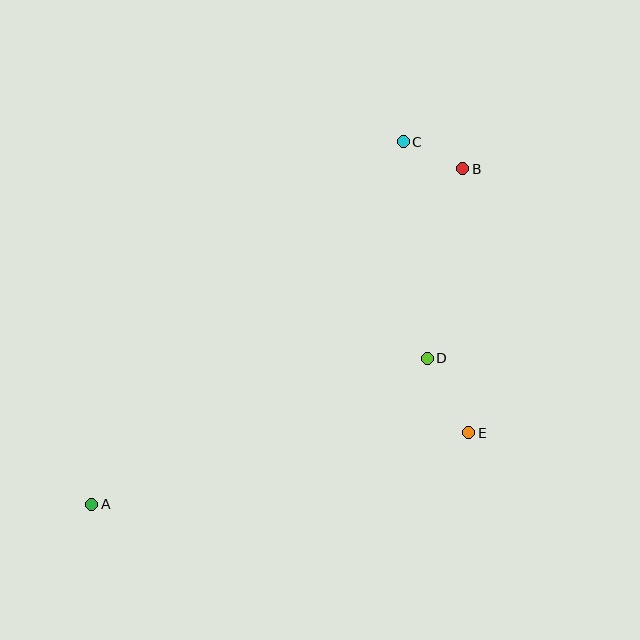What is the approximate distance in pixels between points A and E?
The distance between A and E is approximately 383 pixels.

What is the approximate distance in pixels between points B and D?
The distance between B and D is approximately 193 pixels.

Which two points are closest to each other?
Points B and C are closest to each other.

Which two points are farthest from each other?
Points A and B are farthest from each other.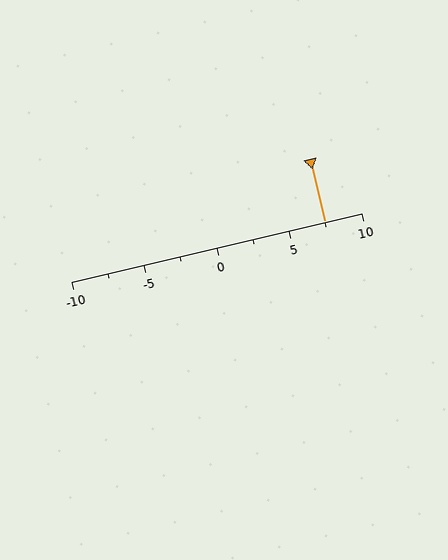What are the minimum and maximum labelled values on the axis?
The axis runs from -10 to 10.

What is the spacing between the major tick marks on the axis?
The major ticks are spaced 5 apart.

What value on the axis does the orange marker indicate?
The marker indicates approximately 7.5.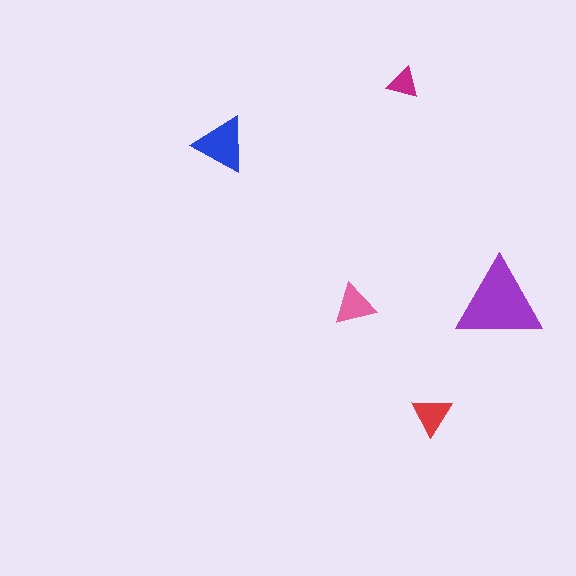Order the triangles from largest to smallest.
the purple one, the blue one, the pink one, the red one, the magenta one.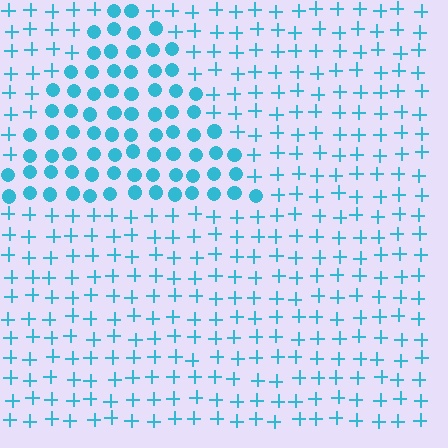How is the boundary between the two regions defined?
The boundary is defined by a change in element shape: circles inside vs. plus signs outside. All elements share the same color and spacing.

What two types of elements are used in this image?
The image uses circles inside the triangle region and plus signs outside it.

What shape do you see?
I see a triangle.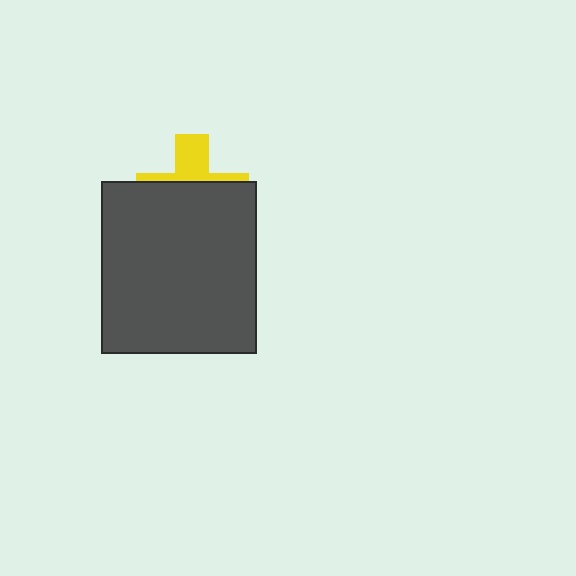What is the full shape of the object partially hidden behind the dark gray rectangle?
The partially hidden object is a yellow cross.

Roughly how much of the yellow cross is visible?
A small part of it is visible (roughly 35%).